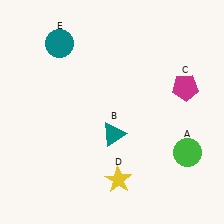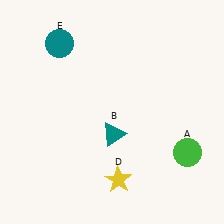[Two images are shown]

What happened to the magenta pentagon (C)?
The magenta pentagon (C) was removed in Image 2. It was in the top-right area of Image 1.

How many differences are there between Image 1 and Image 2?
There is 1 difference between the two images.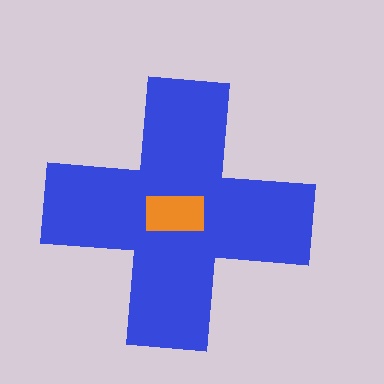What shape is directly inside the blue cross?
The orange rectangle.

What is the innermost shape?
The orange rectangle.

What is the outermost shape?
The blue cross.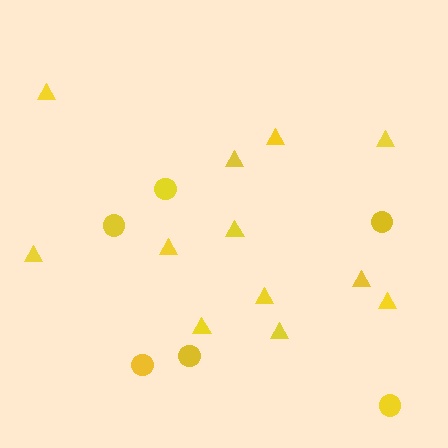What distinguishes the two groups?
There are 2 groups: one group of circles (6) and one group of triangles (12).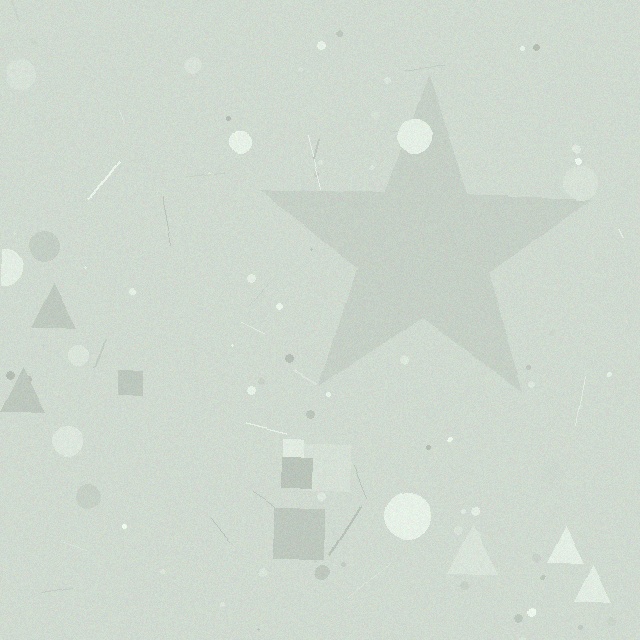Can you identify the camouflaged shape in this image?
The camouflaged shape is a star.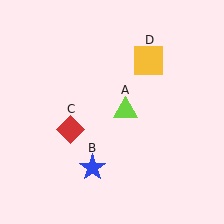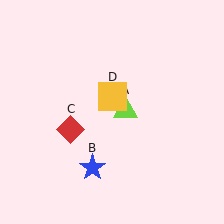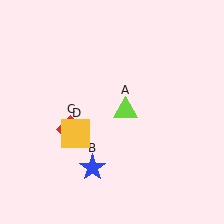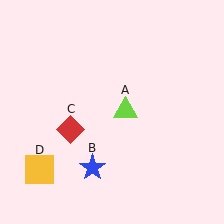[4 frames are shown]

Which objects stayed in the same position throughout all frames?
Lime triangle (object A) and blue star (object B) and red diamond (object C) remained stationary.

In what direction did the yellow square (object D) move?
The yellow square (object D) moved down and to the left.